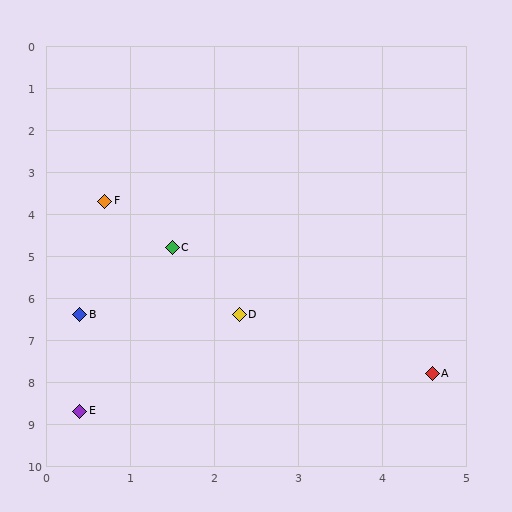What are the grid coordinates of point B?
Point B is at approximately (0.4, 6.4).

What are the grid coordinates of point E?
Point E is at approximately (0.4, 8.7).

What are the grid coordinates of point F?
Point F is at approximately (0.7, 3.7).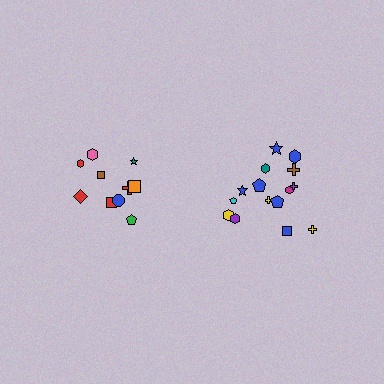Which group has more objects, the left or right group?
The right group.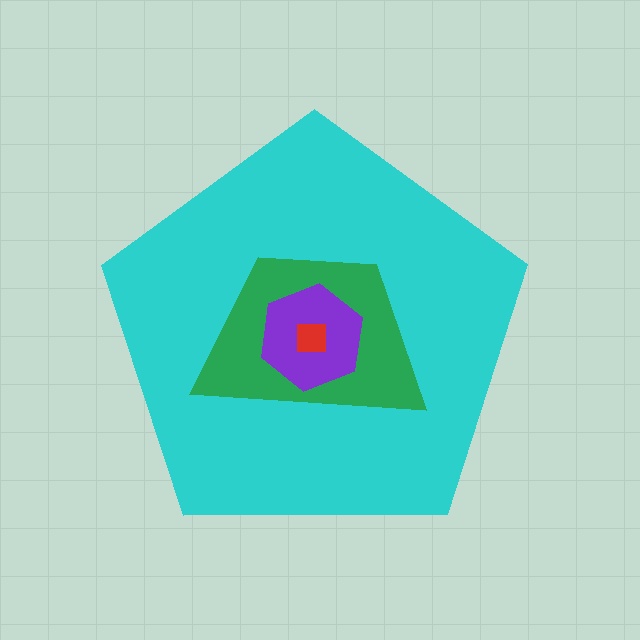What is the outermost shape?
The cyan pentagon.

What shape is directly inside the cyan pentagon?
The green trapezoid.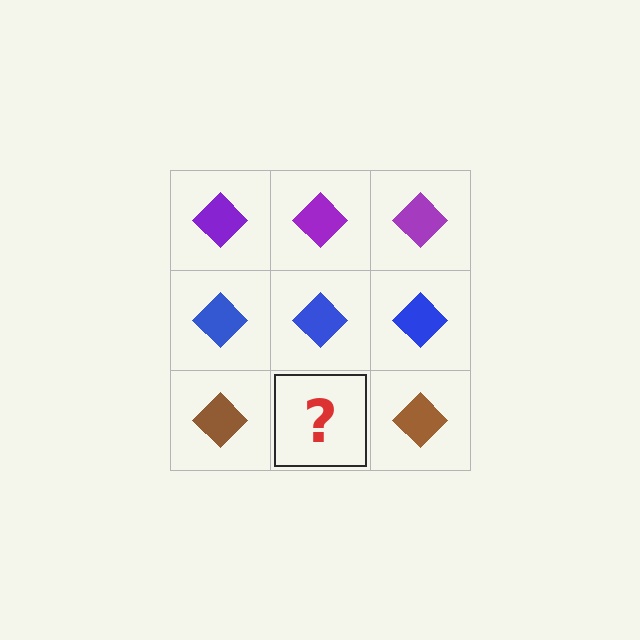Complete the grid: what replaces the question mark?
The question mark should be replaced with a brown diamond.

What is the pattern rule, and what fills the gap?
The rule is that each row has a consistent color. The gap should be filled with a brown diamond.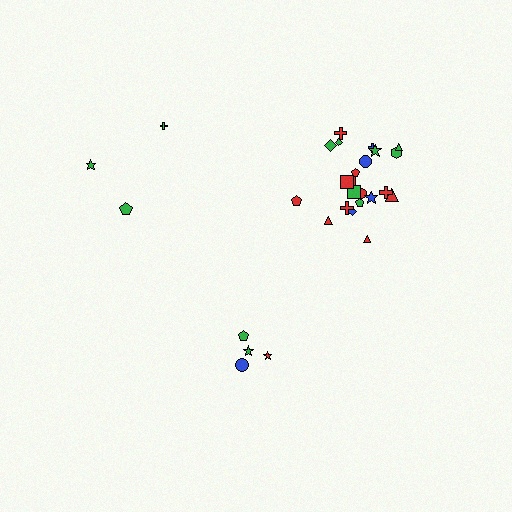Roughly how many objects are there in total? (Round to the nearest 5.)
Roughly 30 objects in total.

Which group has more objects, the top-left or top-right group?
The top-right group.